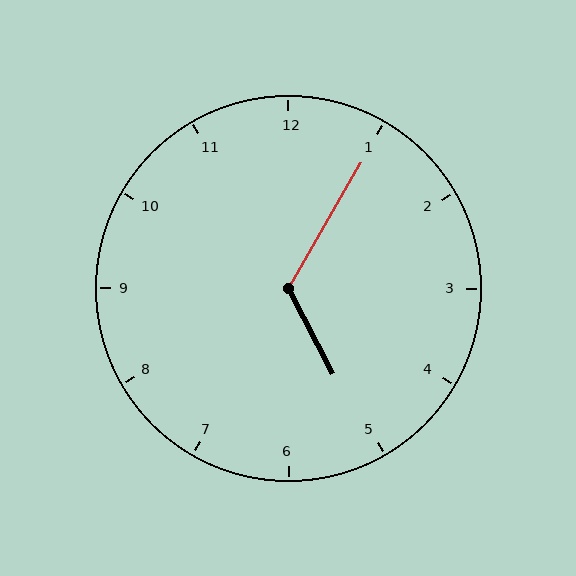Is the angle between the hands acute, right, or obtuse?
It is obtuse.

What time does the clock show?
5:05.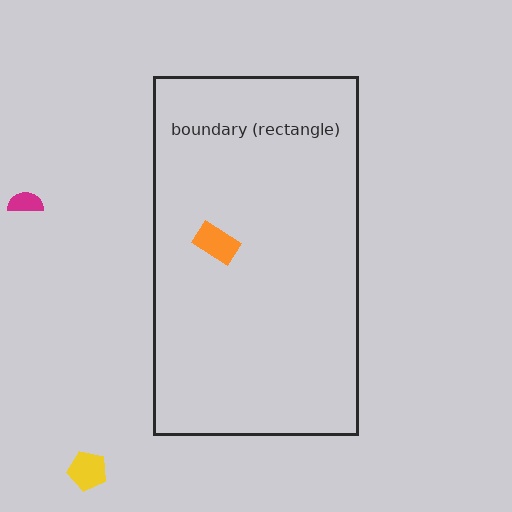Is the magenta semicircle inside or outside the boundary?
Outside.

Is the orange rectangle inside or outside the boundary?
Inside.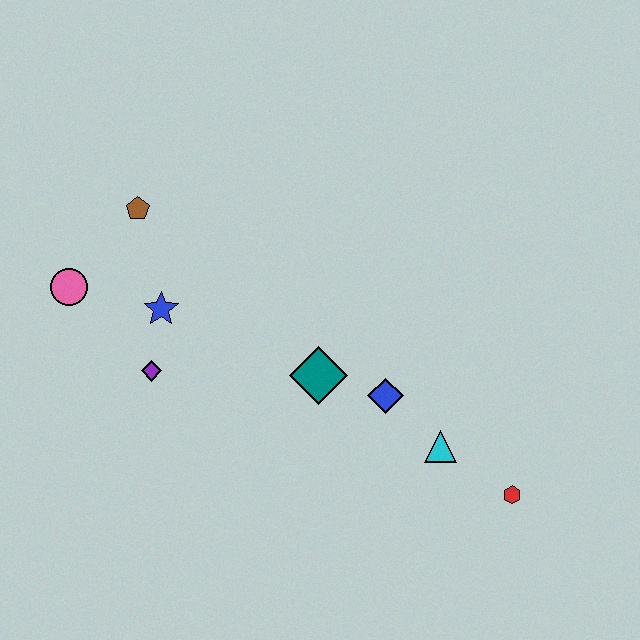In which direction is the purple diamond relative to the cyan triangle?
The purple diamond is to the left of the cyan triangle.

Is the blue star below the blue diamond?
No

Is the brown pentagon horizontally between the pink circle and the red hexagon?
Yes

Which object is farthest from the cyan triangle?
The pink circle is farthest from the cyan triangle.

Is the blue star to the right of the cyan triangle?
No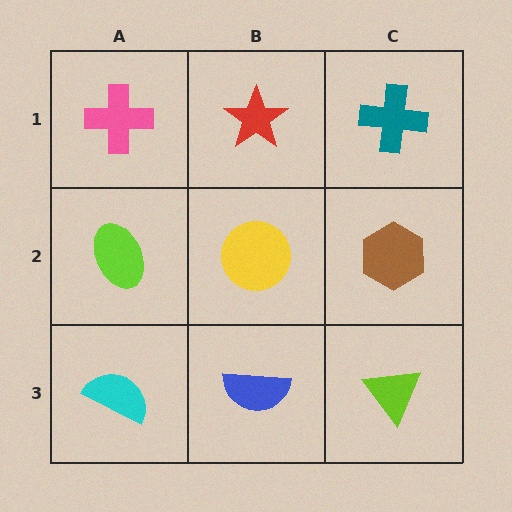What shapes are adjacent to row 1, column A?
A lime ellipse (row 2, column A), a red star (row 1, column B).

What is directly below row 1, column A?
A lime ellipse.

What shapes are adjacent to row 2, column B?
A red star (row 1, column B), a blue semicircle (row 3, column B), a lime ellipse (row 2, column A), a brown hexagon (row 2, column C).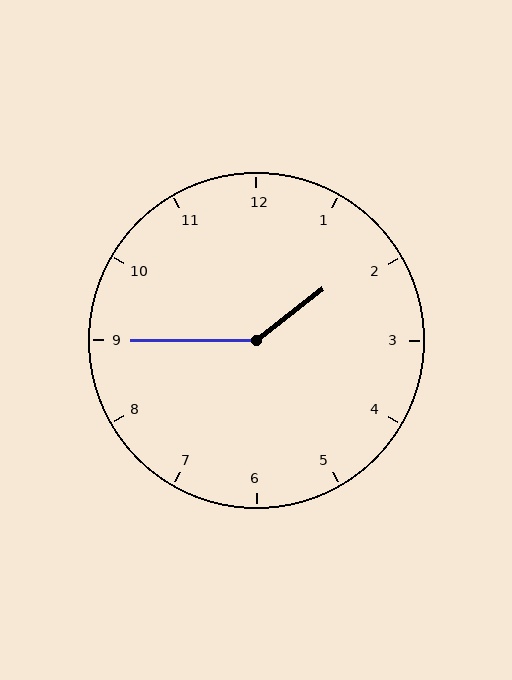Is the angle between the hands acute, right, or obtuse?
It is obtuse.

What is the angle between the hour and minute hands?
Approximately 142 degrees.